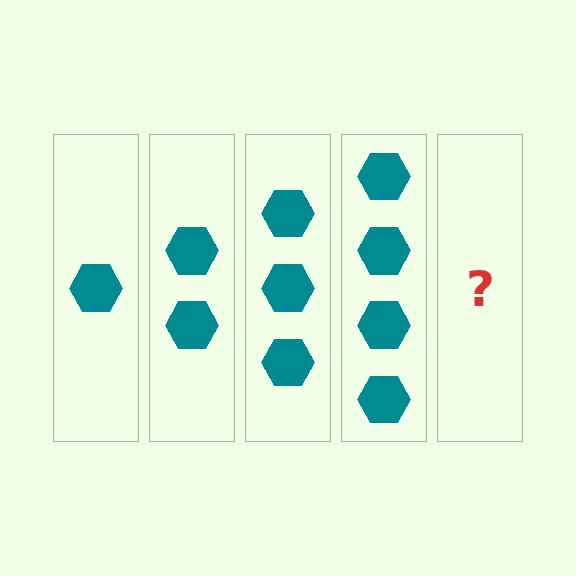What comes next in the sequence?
The next element should be 5 hexagons.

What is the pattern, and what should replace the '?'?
The pattern is that each step adds one more hexagon. The '?' should be 5 hexagons.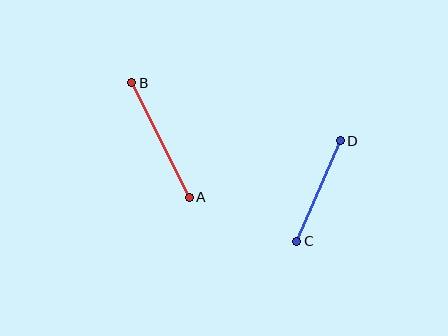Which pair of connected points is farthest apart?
Points A and B are farthest apart.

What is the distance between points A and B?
The distance is approximately 128 pixels.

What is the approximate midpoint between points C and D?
The midpoint is at approximately (319, 191) pixels.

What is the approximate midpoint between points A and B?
The midpoint is at approximately (161, 140) pixels.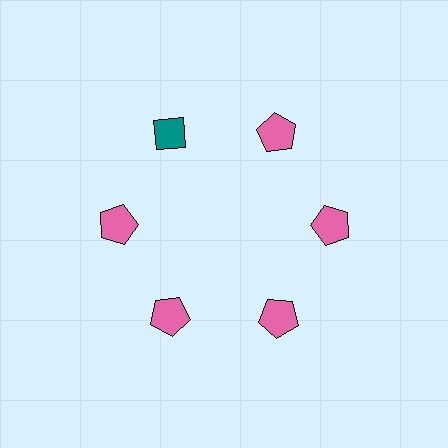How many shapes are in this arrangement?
There are 6 shapes arranged in a ring pattern.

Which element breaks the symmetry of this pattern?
The teal diamond at roughly the 11 o'clock position breaks the symmetry. All other shapes are pink pentagons.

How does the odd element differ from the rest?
It differs in both color (teal instead of pink) and shape (diamond instead of pentagon).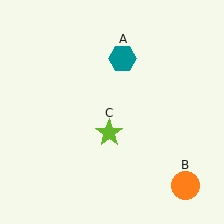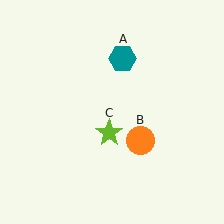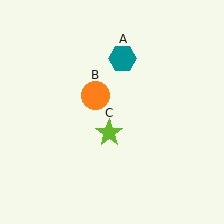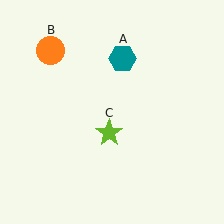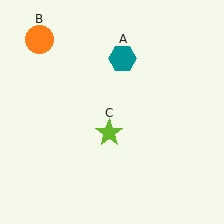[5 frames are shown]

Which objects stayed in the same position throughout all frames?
Teal hexagon (object A) and lime star (object C) remained stationary.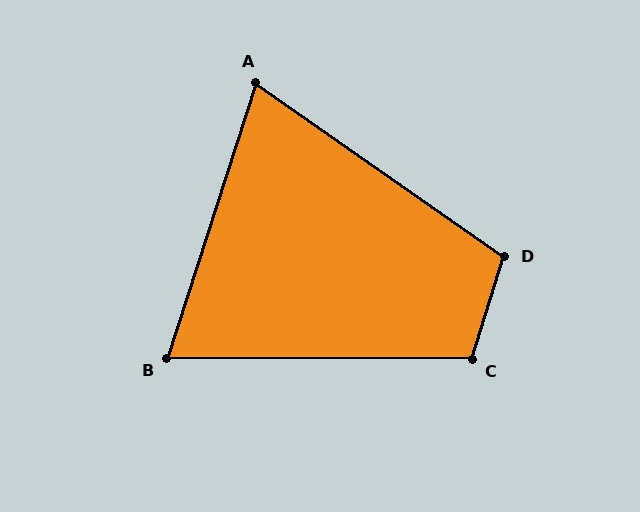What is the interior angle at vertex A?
Approximately 73 degrees (acute).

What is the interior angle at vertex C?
Approximately 107 degrees (obtuse).